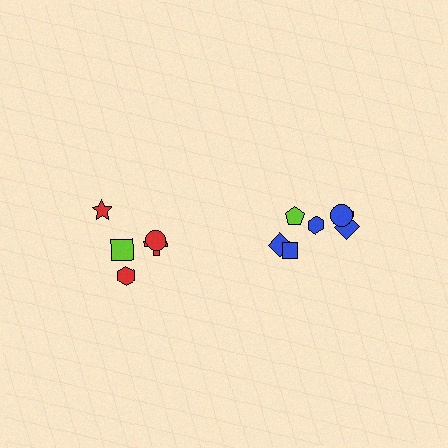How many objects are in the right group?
There are 7 objects.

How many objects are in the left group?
There are 5 objects.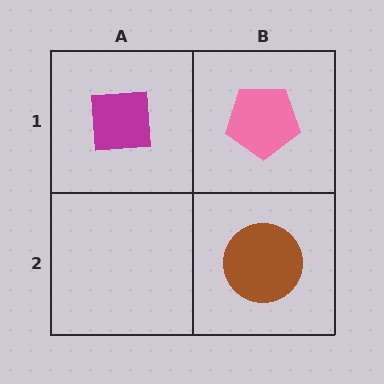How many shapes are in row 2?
1 shape.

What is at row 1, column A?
A magenta square.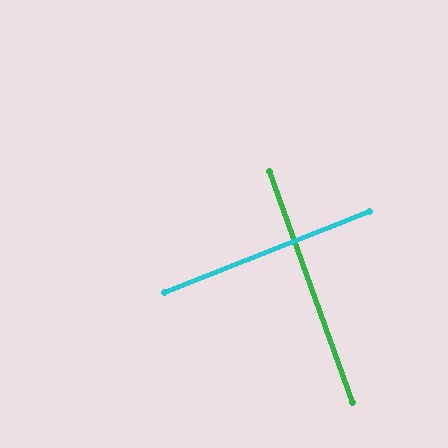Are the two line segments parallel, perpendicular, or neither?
Perpendicular — they meet at approximately 88°.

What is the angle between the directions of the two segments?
Approximately 88 degrees.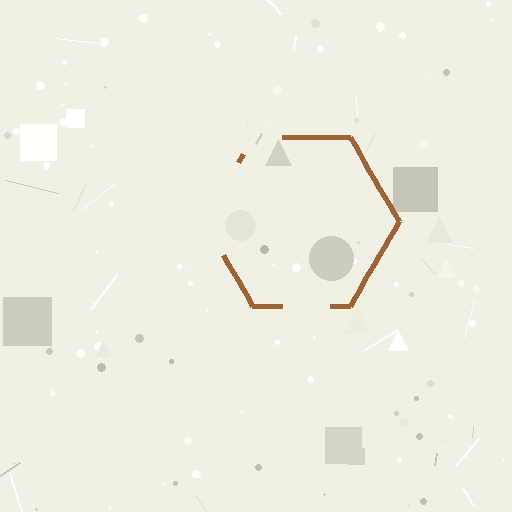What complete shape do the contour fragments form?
The contour fragments form a hexagon.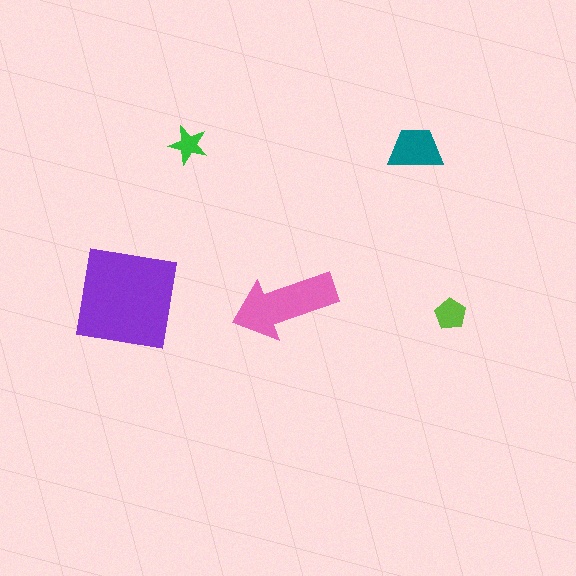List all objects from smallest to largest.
The green star, the lime pentagon, the teal trapezoid, the pink arrow, the purple square.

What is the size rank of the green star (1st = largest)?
5th.